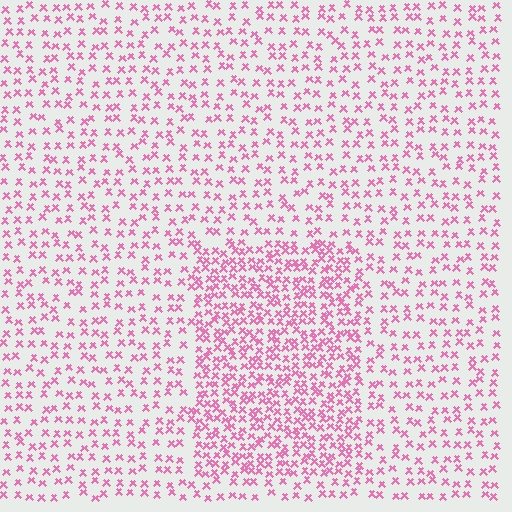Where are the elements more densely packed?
The elements are more densely packed inside the rectangle boundary.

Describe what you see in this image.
The image contains small pink elements arranged at two different densities. A rectangle-shaped region is visible where the elements are more densely packed than the surrounding area.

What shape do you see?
I see a rectangle.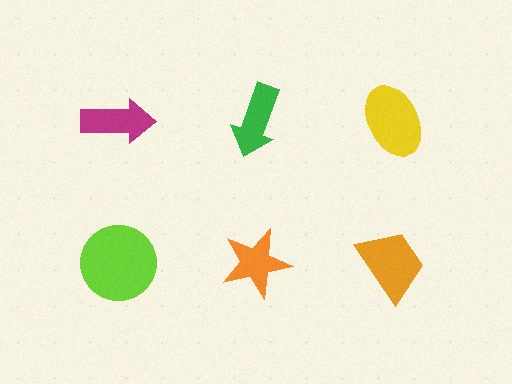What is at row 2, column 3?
An orange trapezoid.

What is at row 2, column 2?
An orange star.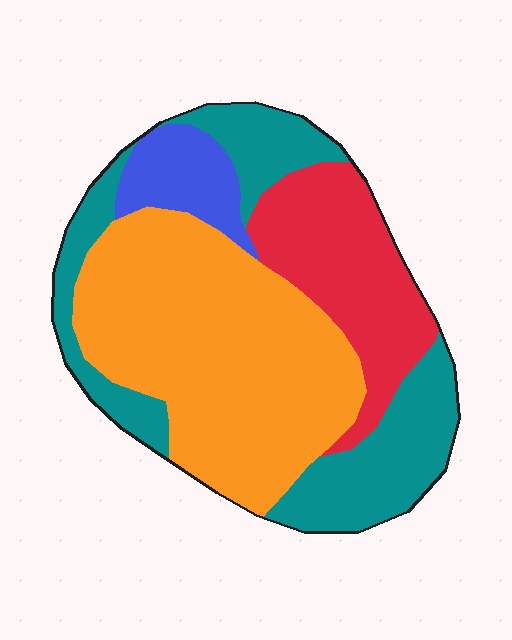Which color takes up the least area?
Blue, at roughly 10%.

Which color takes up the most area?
Orange, at roughly 45%.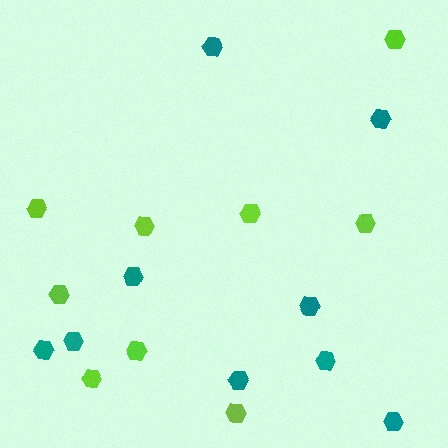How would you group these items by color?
There are 2 groups: one group of teal hexagons (9) and one group of lime hexagons (9).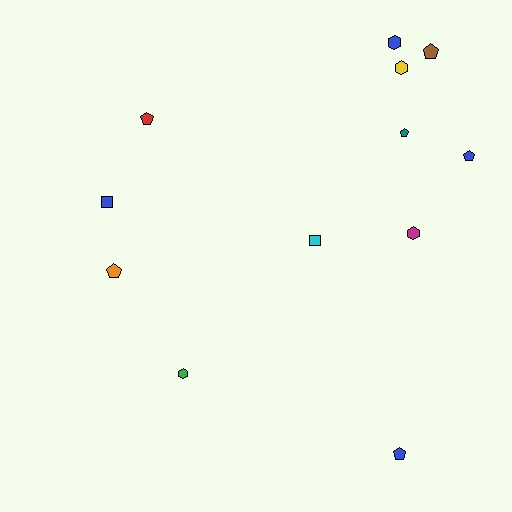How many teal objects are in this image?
There is 1 teal object.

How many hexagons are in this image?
There are 4 hexagons.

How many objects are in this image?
There are 12 objects.